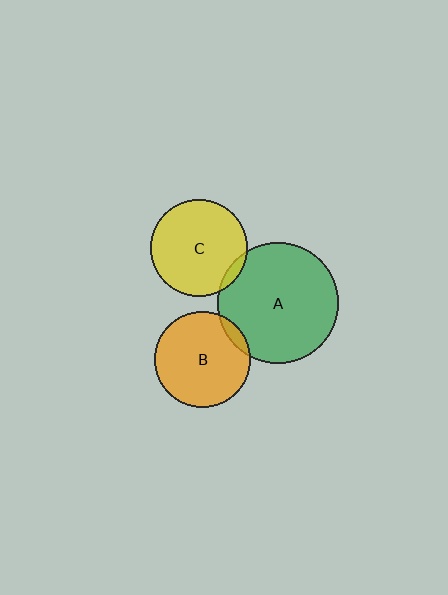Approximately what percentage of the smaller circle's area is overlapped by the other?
Approximately 5%.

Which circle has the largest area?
Circle A (green).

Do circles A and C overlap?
Yes.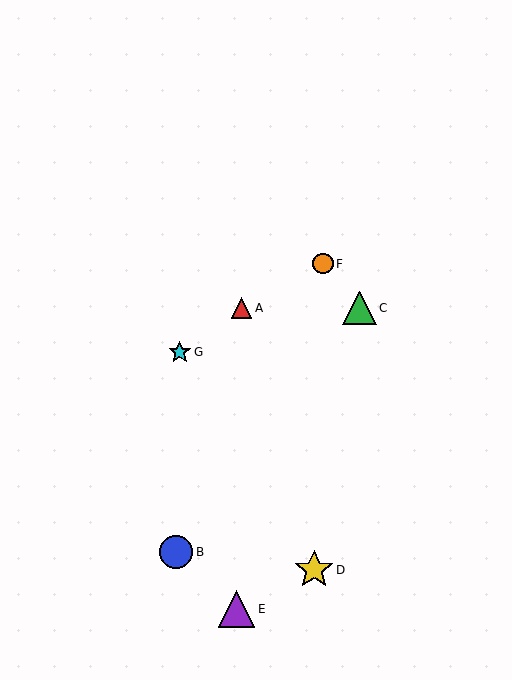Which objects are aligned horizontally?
Objects A, C are aligned horizontally.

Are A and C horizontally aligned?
Yes, both are at y≈308.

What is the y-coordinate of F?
Object F is at y≈264.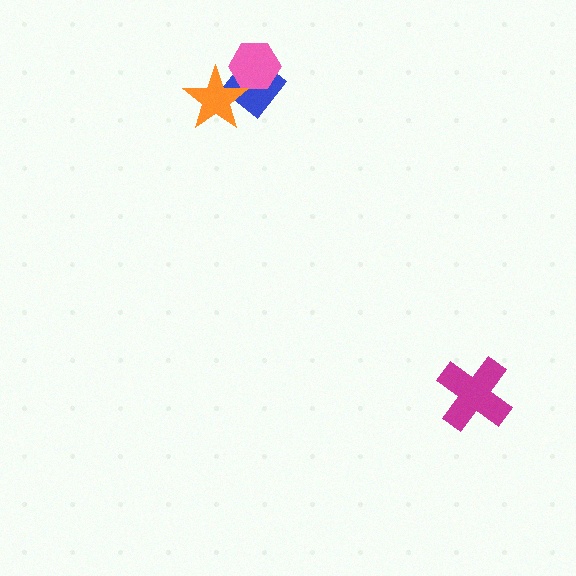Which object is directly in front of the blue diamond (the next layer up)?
The pink hexagon is directly in front of the blue diamond.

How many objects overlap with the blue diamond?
2 objects overlap with the blue diamond.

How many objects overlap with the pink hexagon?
2 objects overlap with the pink hexagon.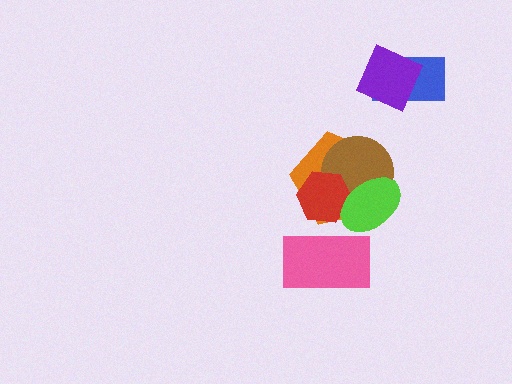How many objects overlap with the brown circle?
3 objects overlap with the brown circle.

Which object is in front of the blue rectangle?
The purple diamond is in front of the blue rectangle.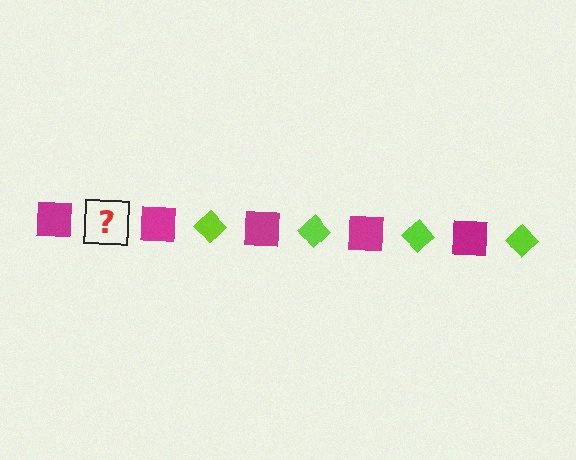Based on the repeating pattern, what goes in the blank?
The blank should be a lime diamond.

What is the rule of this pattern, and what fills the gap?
The rule is that the pattern alternates between magenta square and lime diamond. The gap should be filled with a lime diamond.